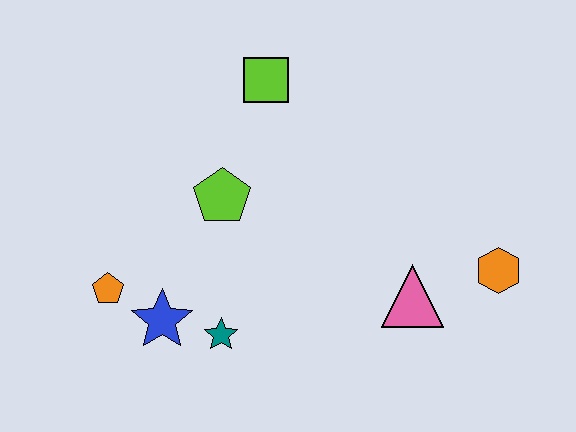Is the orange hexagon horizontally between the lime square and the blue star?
No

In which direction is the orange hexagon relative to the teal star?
The orange hexagon is to the right of the teal star.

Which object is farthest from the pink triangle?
The orange pentagon is farthest from the pink triangle.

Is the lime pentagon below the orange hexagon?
No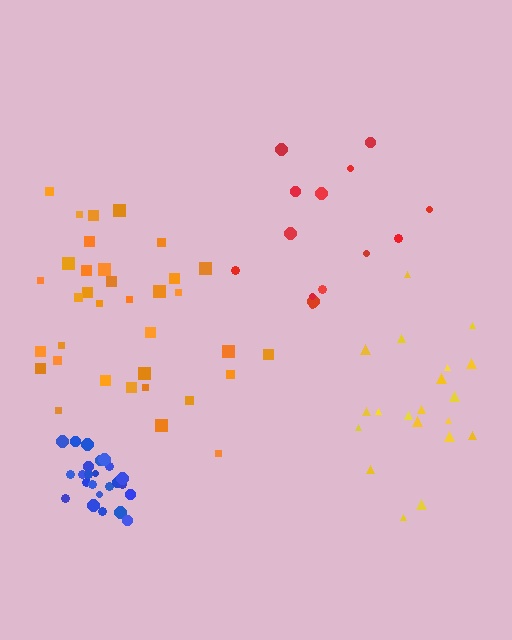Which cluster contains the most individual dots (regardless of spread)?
Orange (35).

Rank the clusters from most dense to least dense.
blue, red, orange, yellow.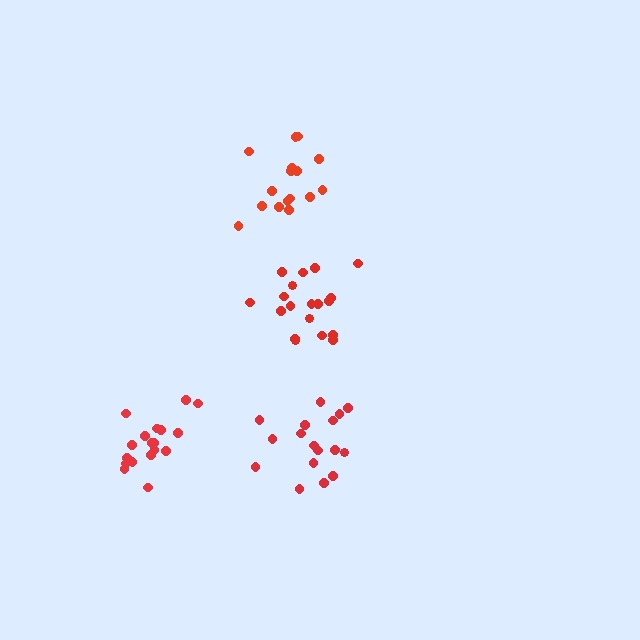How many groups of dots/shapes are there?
There are 4 groups.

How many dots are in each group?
Group 1: 19 dots, Group 2: 17 dots, Group 3: 16 dots, Group 4: 18 dots (70 total).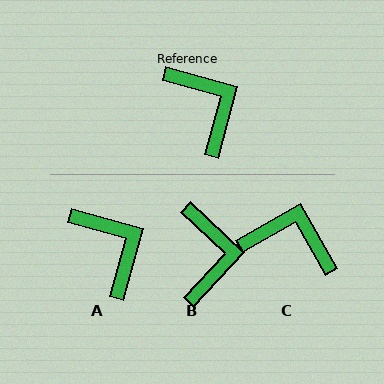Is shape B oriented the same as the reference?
No, it is off by about 28 degrees.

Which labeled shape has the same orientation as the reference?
A.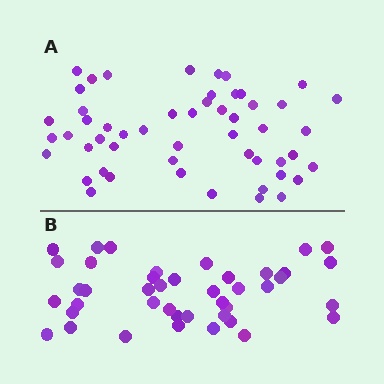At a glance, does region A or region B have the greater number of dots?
Region A (the top region) has more dots.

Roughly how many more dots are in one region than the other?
Region A has roughly 10 or so more dots than region B.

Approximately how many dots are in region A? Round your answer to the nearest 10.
About 50 dots. (The exact count is 52, which rounds to 50.)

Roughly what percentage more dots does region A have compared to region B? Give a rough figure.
About 25% more.